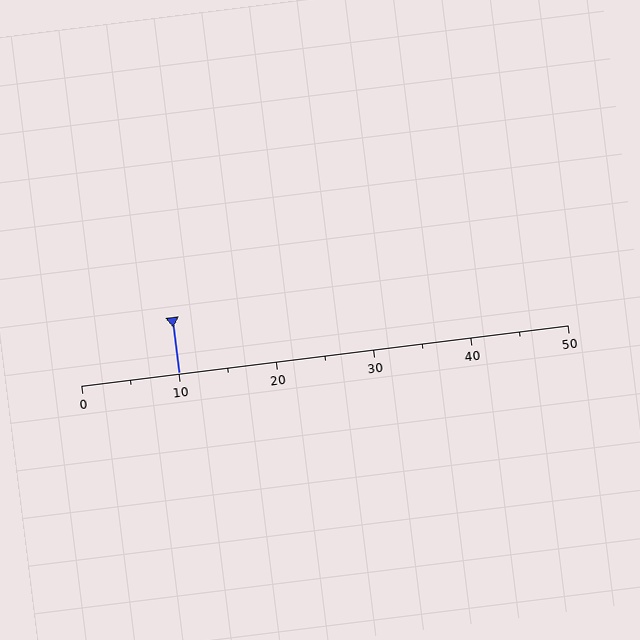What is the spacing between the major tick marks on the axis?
The major ticks are spaced 10 apart.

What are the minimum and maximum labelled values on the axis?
The axis runs from 0 to 50.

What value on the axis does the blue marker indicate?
The marker indicates approximately 10.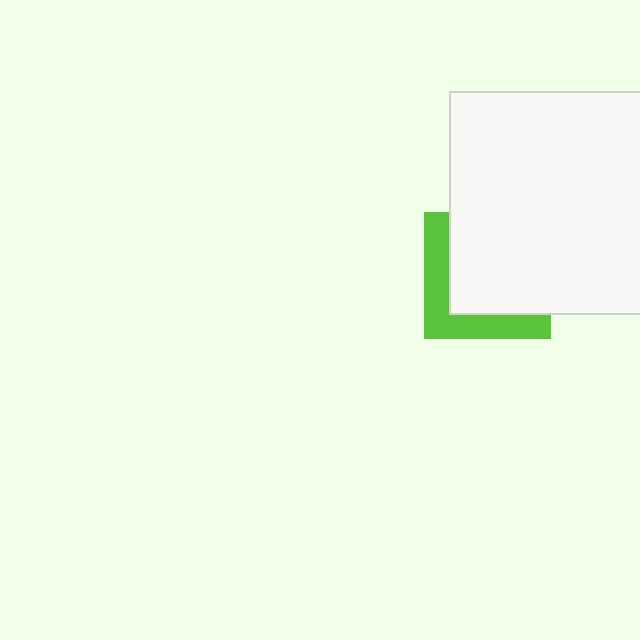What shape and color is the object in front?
The object in front is a white rectangle.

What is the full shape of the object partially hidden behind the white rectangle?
The partially hidden object is a lime square.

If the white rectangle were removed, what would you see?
You would see the complete lime square.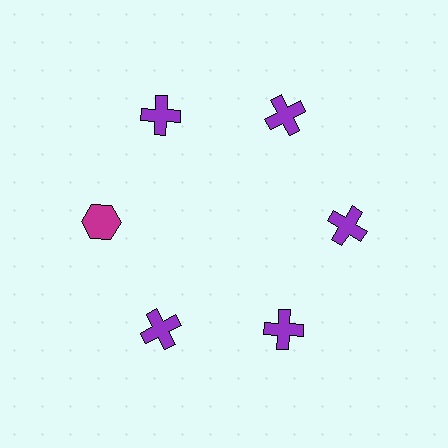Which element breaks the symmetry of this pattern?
The magenta hexagon at roughly the 9 o'clock position breaks the symmetry. All other shapes are purple crosses.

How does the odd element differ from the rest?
It differs in both color (magenta instead of purple) and shape (hexagon instead of cross).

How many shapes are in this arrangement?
There are 6 shapes arranged in a ring pattern.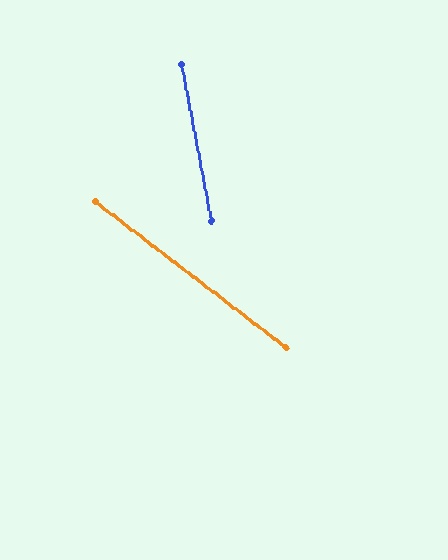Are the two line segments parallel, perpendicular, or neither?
Neither parallel nor perpendicular — they differ by about 41°.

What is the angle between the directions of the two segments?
Approximately 41 degrees.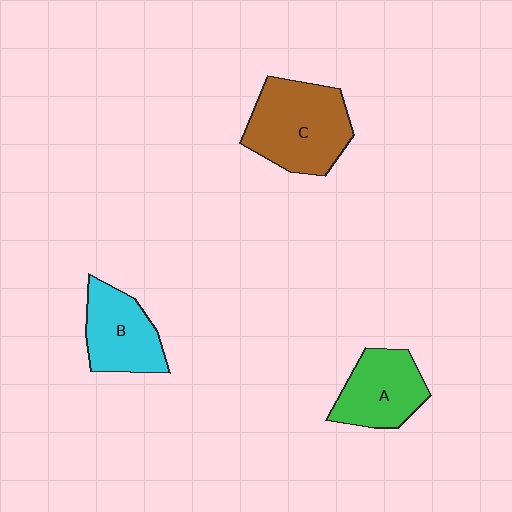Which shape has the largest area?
Shape C (brown).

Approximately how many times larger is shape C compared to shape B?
Approximately 1.4 times.